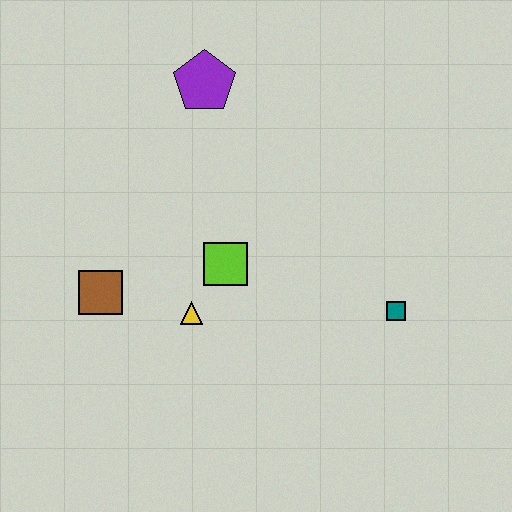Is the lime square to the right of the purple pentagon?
Yes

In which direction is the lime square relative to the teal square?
The lime square is to the left of the teal square.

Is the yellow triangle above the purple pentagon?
No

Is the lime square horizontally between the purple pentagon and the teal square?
Yes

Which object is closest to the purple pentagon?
The lime square is closest to the purple pentagon.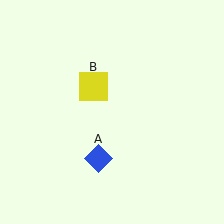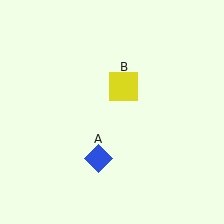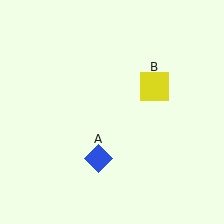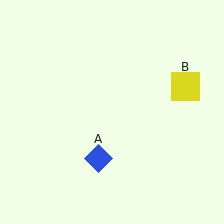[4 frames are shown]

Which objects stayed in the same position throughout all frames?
Blue diamond (object A) remained stationary.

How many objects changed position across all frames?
1 object changed position: yellow square (object B).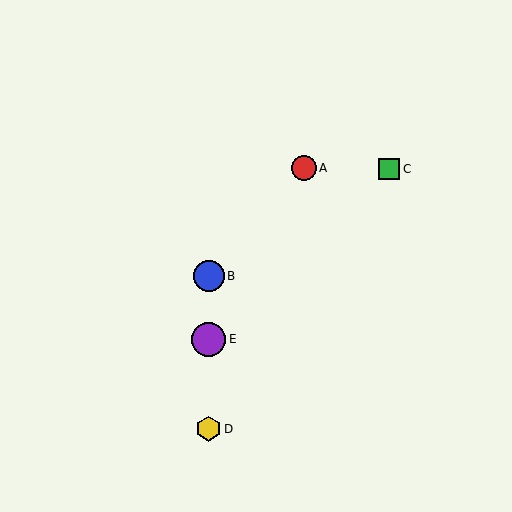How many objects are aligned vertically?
3 objects (B, D, E) are aligned vertically.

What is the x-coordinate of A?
Object A is at x≈304.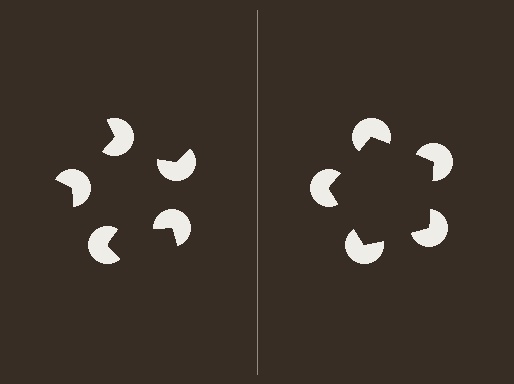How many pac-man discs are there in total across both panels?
10 — 5 on each side.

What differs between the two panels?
The pac-man discs are positioned identically on both sides; only the wedge orientations differ. On the right they align to a pentagon; on the left they are misaligned.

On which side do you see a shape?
An illusory pentagon appears on the right side. On the left side the wedge cuts are rotated, so no coherent shape forms.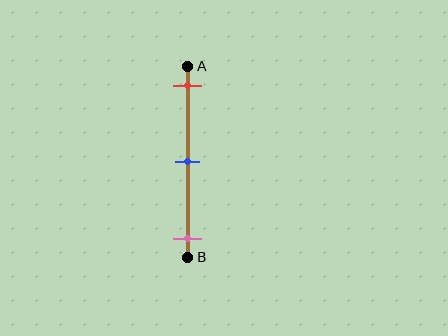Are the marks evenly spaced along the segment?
Yes, the marks are approximately evenly spaced.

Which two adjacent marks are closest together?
The red and blue marks are the closest adjacent pair.